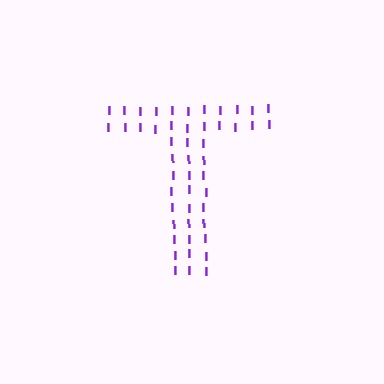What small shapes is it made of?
It is made of small letter I's.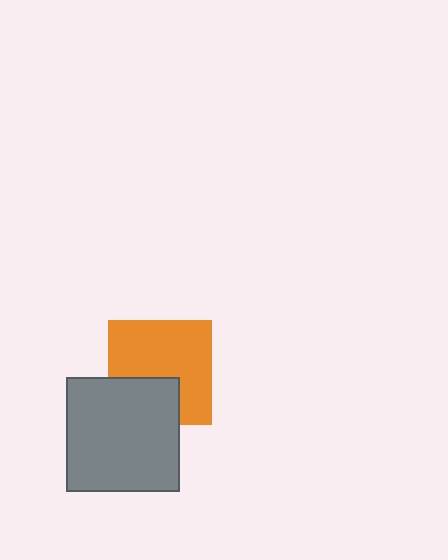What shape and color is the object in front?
The object in front is a gray square.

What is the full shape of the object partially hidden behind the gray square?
The partially hidden object is an orange square.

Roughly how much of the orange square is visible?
Most of it is visible (roughly 69%).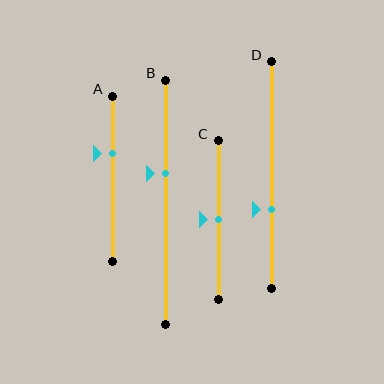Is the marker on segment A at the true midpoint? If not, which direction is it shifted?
No, the marker on segment A is shifted upward by about 15% of the segment length.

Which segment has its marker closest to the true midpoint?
Segment C has its marker closest to the true midpoint.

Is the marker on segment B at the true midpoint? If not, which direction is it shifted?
No, the marker on segment B is shifted upward by about 12% of the segment length.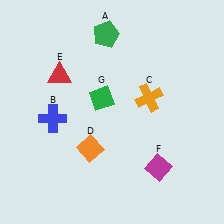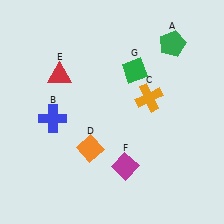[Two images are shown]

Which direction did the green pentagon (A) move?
The green pentagon (A) moved right.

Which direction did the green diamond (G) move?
The green diamond (G) moved right.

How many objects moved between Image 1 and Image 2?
3 objects moved between the two images.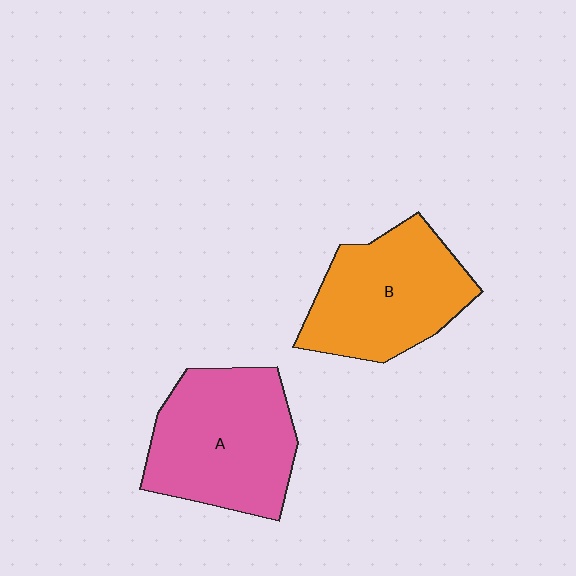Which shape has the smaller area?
Shape B (orange).